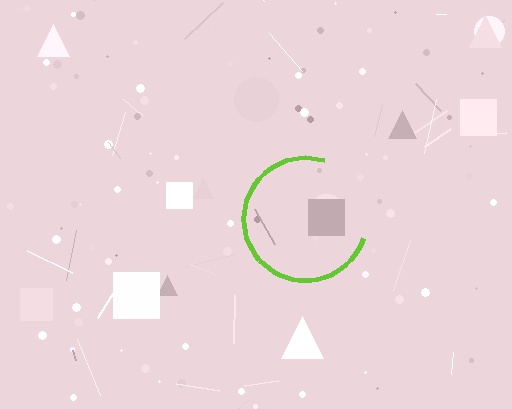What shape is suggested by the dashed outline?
The dashed outline suggests a circle.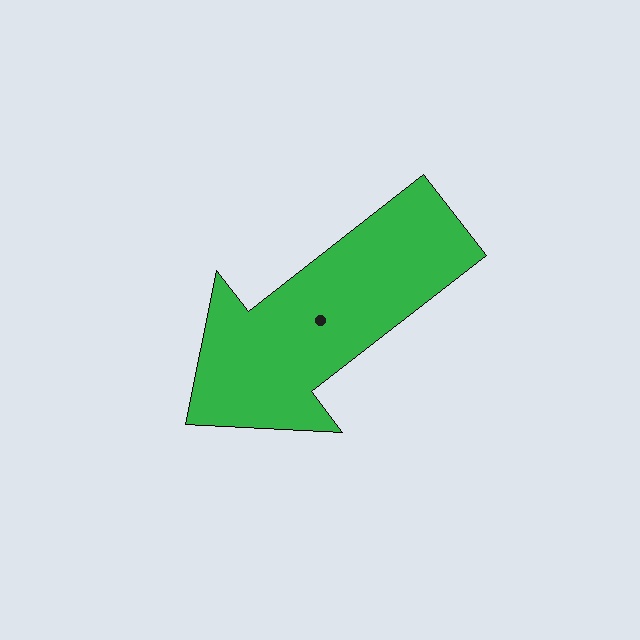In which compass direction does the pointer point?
Southwest.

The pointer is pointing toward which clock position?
Roughly 8 o'clock.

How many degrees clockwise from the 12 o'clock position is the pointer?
Approximately 232 degrees.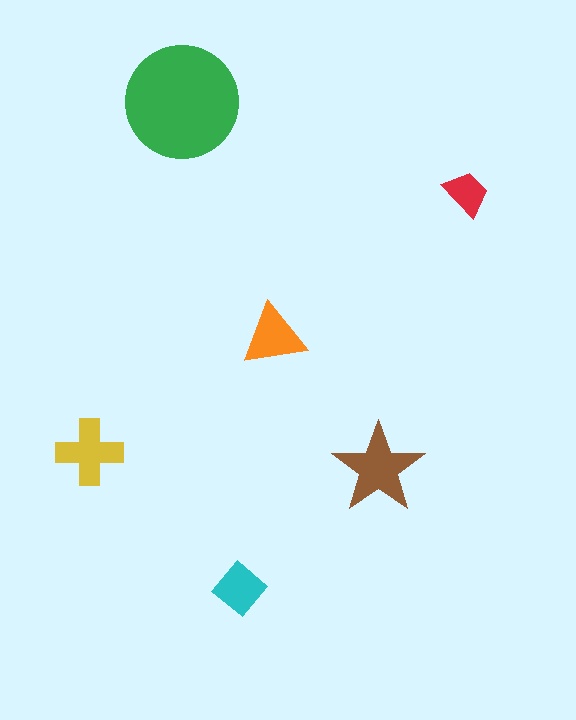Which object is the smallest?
The red trapezoid.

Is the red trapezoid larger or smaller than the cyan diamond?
Smaller.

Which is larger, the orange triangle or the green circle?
The green circle.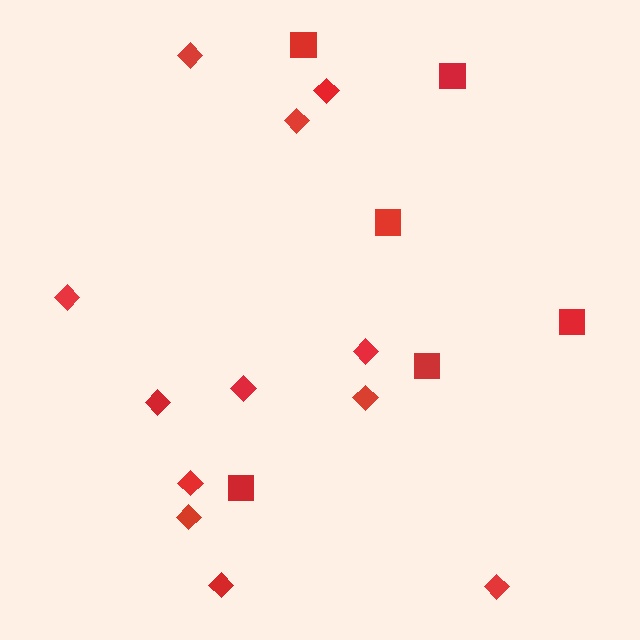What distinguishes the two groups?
There are 2 groups: one group of diamonds (12) and one group of squares (6).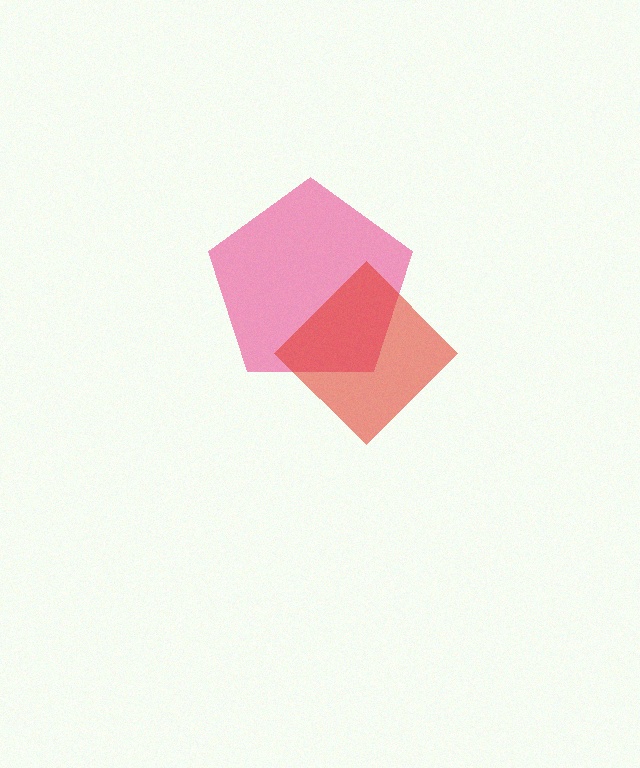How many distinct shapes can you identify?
There are 2 distinct shapes: a pink pentagon, a red diamond.